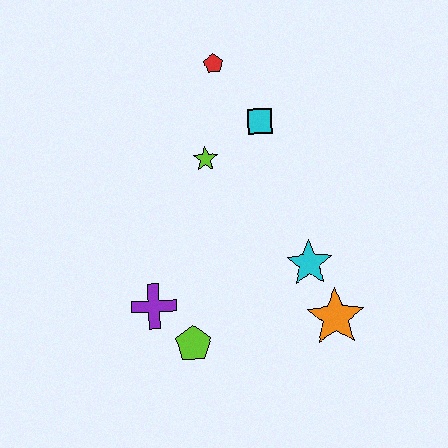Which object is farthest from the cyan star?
The red pentagon is farthest from the cyan star.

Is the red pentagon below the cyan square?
No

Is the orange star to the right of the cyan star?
Yes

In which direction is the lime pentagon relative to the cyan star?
The lime pentagon is to the left of the cyan star.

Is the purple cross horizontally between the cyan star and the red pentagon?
No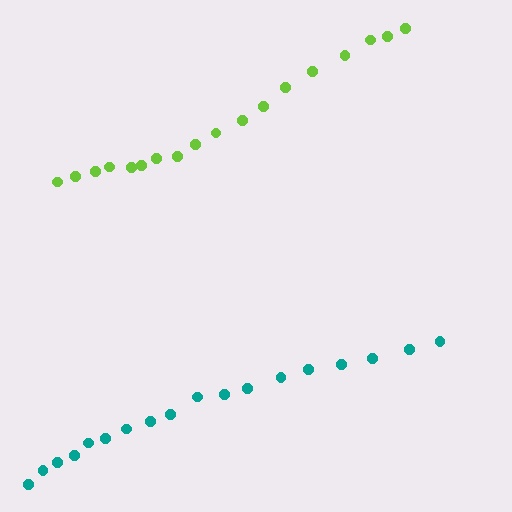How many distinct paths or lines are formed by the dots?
There are 2 distinct paths.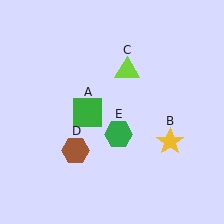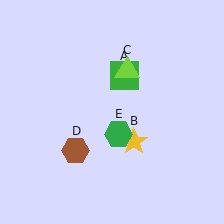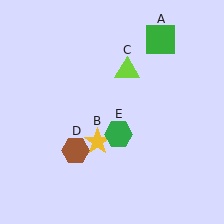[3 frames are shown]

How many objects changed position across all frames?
2 objects changed position: green square (object A), yellow star (object B).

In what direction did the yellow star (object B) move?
The yellow star (object B) moved left.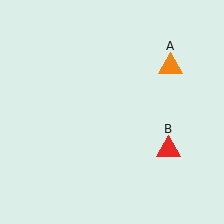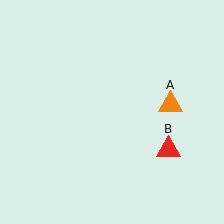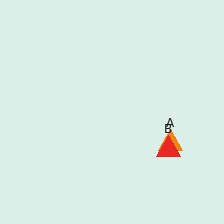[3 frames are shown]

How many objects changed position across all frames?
1 object changed position: orange triangle (object A).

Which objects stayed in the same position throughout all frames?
Red triangle (object B) remained stationary.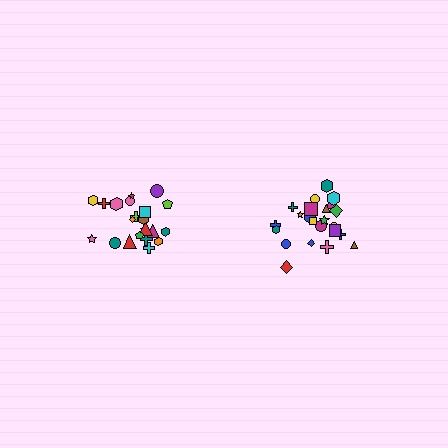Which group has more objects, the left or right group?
The right group.